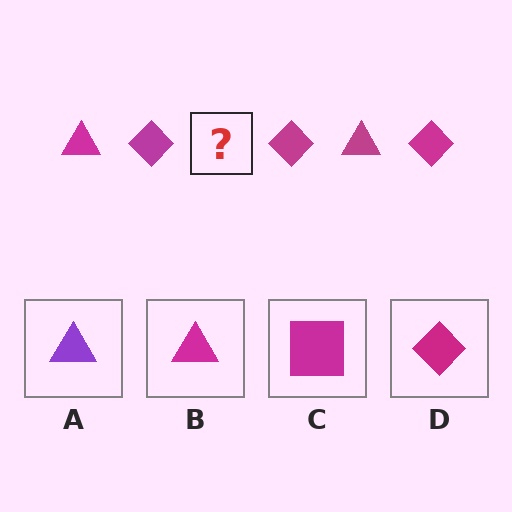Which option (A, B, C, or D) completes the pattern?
B.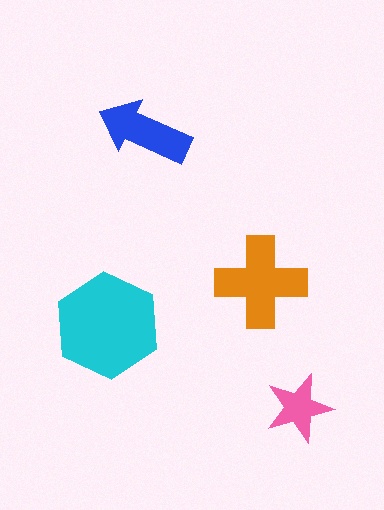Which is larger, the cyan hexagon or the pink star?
The cyan hexagon.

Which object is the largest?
The cyan hexagon.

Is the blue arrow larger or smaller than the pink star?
Larger.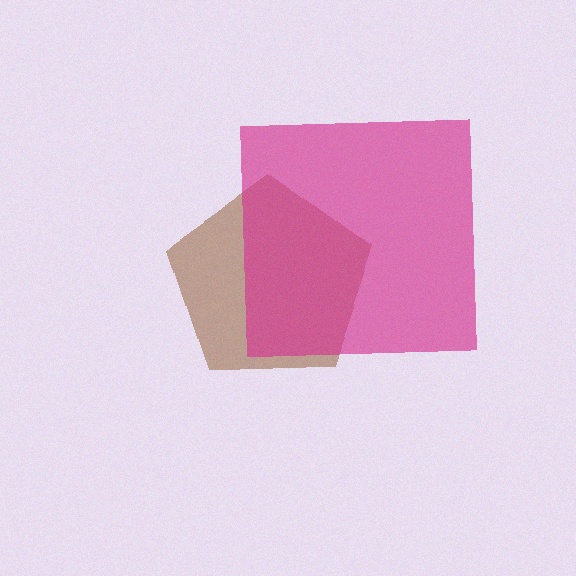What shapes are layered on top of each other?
The layered shapes are: a brown pentagon, a magenta square.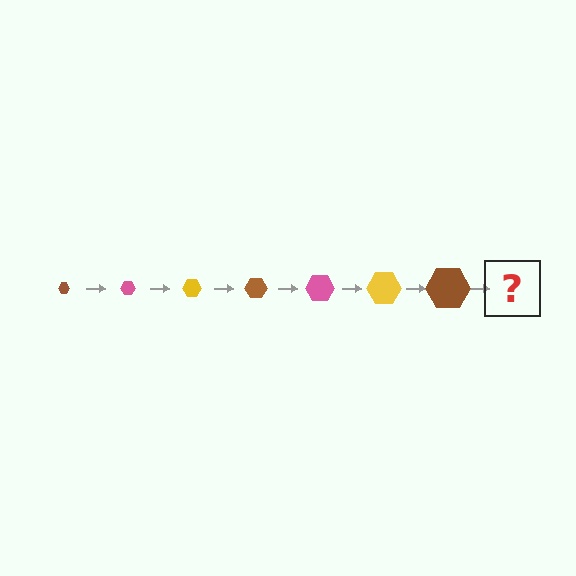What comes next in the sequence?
The next element should be a pink hexagon, larger than the previous one.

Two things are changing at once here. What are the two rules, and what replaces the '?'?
The two rules are that the hexagon grows larger each step and the color cycles through brown, pink, and yellow. The '?' should be a pink hexagon, larger than the previous one.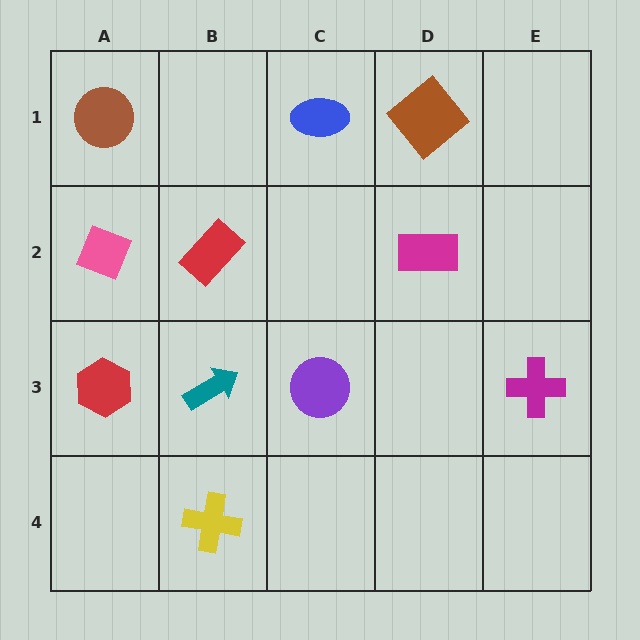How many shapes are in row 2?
3 shapes.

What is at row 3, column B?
A teal arrow.